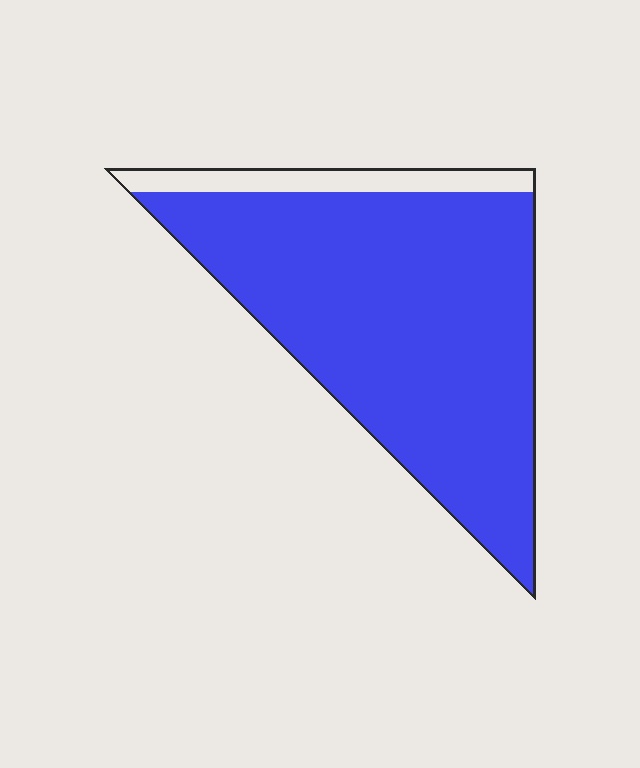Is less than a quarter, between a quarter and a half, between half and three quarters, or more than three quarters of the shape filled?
More than three quarters.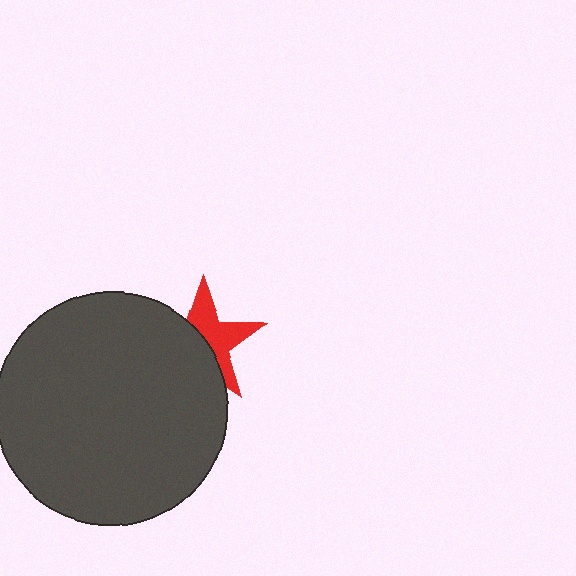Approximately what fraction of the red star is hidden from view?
Roughly 52% of the red star is hidden behind the dark gray circle.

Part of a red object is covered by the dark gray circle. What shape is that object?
It is a star.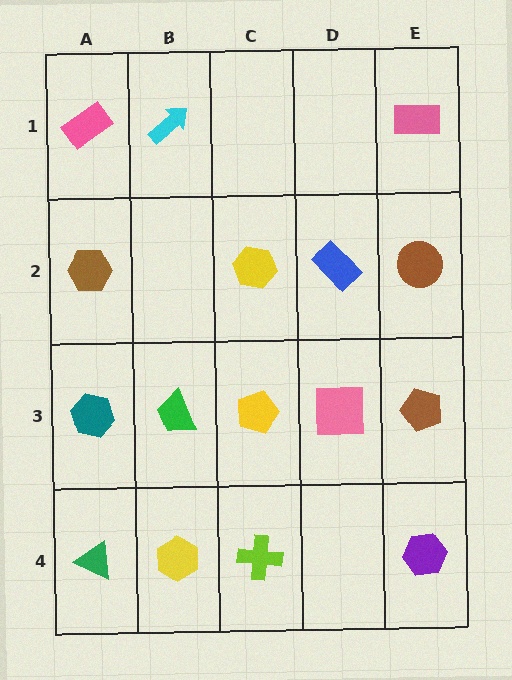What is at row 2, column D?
A blue rectangle.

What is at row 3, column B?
A green trapezoid.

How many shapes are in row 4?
4 shapes.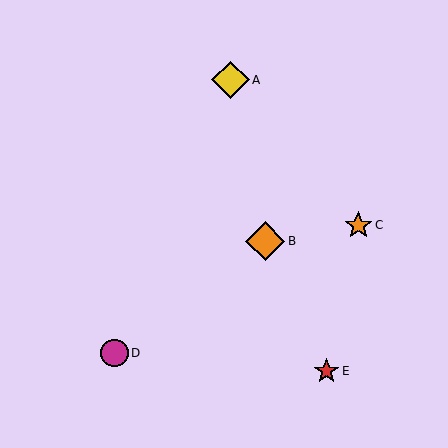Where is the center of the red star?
The center of the red star is at (326, 371).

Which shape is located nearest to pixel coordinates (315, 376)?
The red star (labeled E) at (326, 371) is nearest to that location.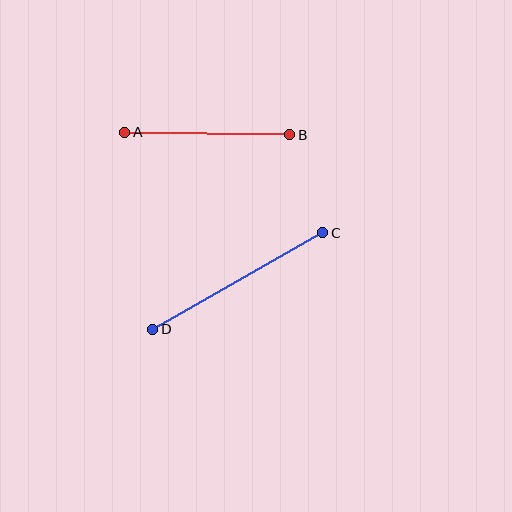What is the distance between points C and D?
The distance is approximately 196 pixels.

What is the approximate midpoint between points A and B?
The midpoint is at approximately (207, 134) pixels.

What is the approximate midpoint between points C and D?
The midpoint is at approximately (238, 281) pixels.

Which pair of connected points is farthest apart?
Points C and D are farthest apart.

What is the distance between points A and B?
The distance is approximately 165 pixels.